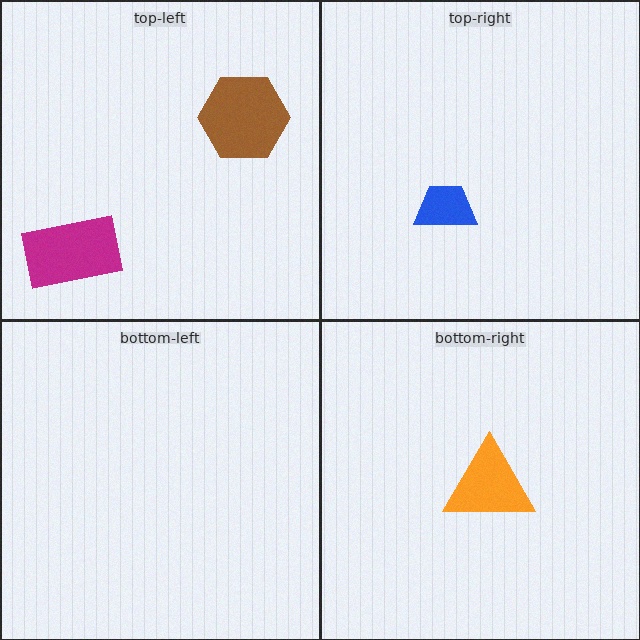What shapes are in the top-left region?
The brown hexagon, the magenta rectangle.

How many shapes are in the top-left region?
2.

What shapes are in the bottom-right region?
The orange triangle.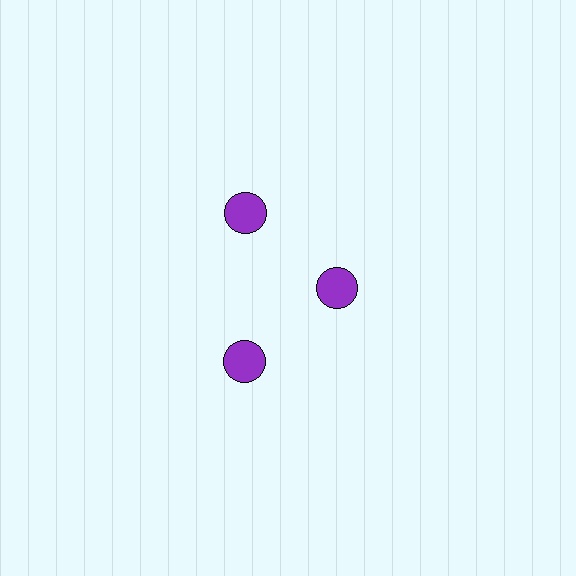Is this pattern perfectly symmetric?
No. The 3 purple circles are arranged in a ring, but one element near the 3 o'clock position is pulled inward toward the center, breaking the 3-fold rotational symmetry.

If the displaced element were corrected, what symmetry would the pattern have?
It would have 3-fold rotational symmetry — the pattern would map onto itself every 120 degrees.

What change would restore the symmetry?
The symmetry would be restored by moving it outward, back onto the ring so that all 3 circles sit at equal angles and equal distance from the center.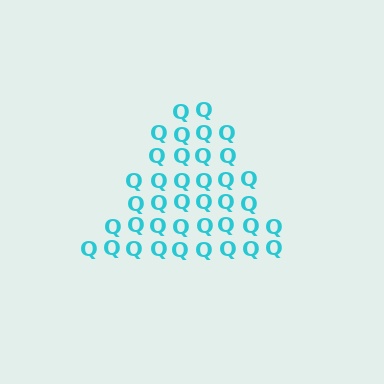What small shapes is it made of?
It is made of small letter Q's.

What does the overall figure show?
The overall figure shows a triangle.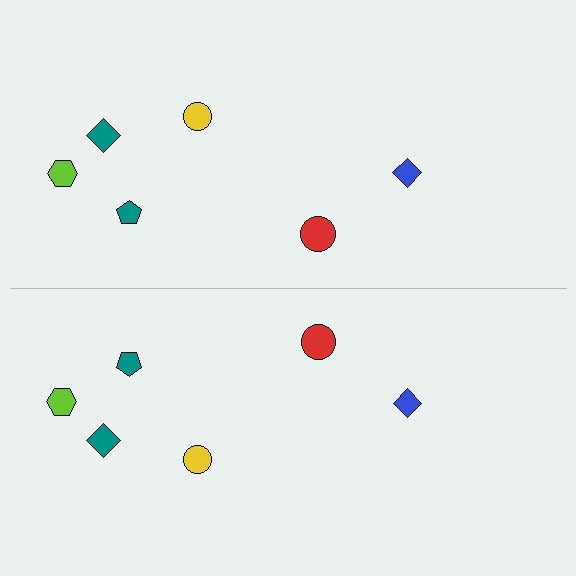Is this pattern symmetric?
Yes, this pattern has bilateral (reflection) symmetry.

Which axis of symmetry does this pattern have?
The pattern has a horizontal axis of symmetry running through the center of the image.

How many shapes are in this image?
There are 12 shapes in this image.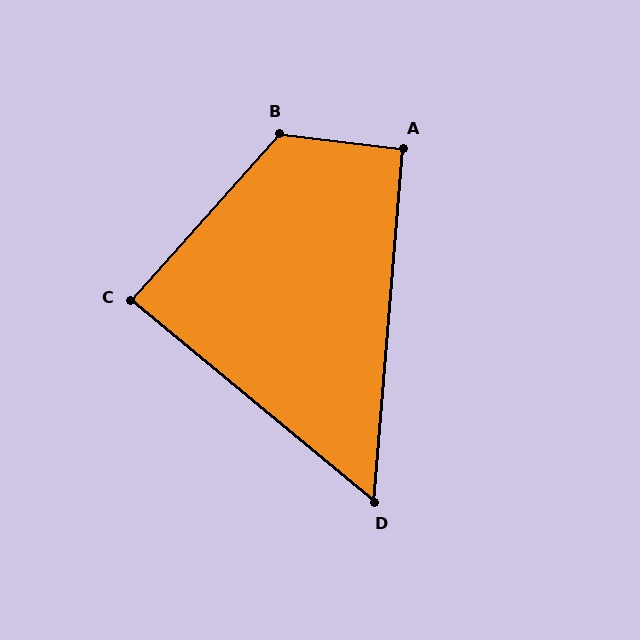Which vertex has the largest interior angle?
B, at approximately 125 degrees.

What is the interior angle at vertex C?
Approximately 88 degrees (approximately right).